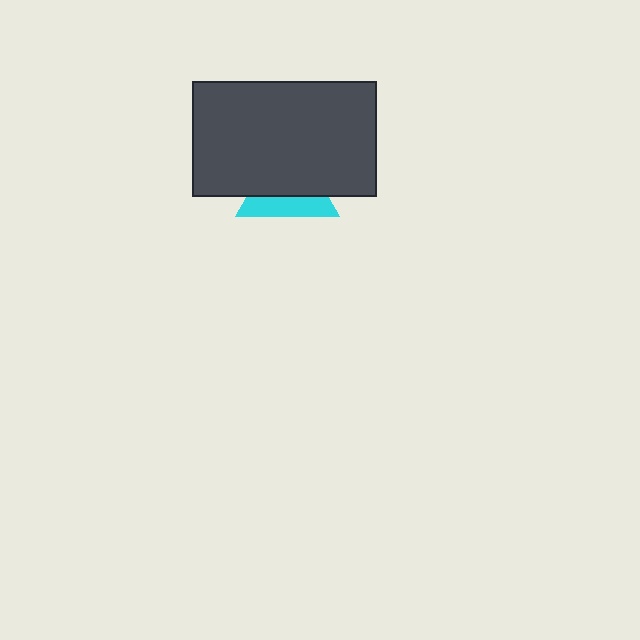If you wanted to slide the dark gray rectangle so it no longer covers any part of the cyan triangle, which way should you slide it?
Slide it up — that is the most direct way to separate the two shapes.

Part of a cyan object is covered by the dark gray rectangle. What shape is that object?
It is a triangle.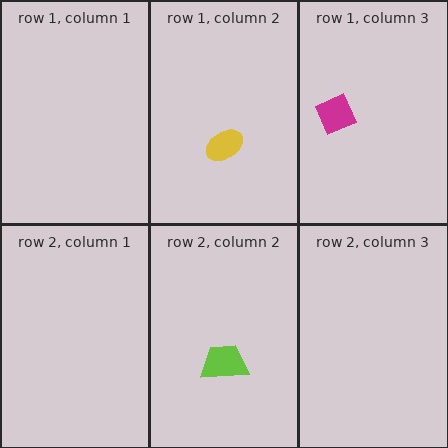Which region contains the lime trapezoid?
The row 2, column 2 region.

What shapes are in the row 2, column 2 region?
The lime trapezoid.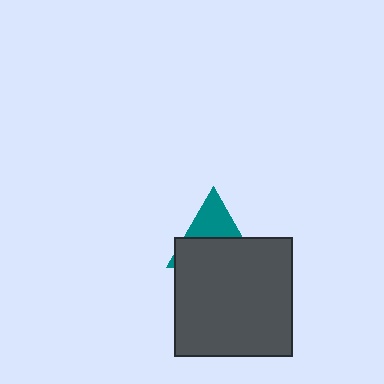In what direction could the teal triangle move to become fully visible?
The teal triangle could move up. That would shift it out from behind the dark gray square entirely.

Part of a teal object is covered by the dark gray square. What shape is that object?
It is a triangle.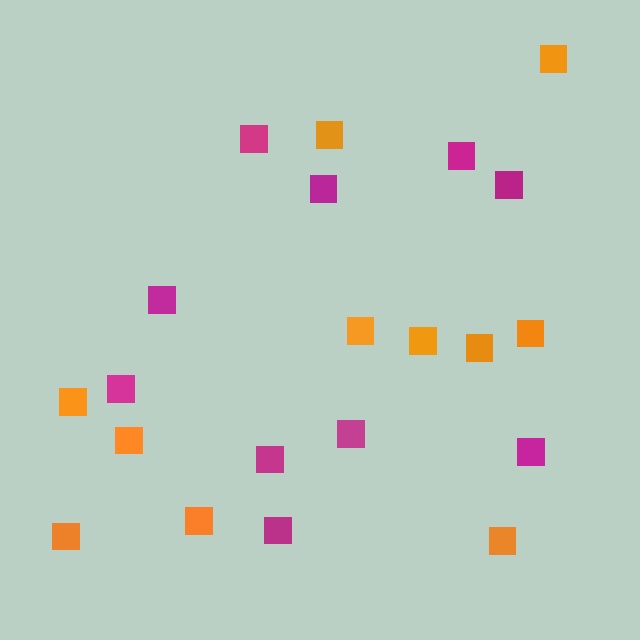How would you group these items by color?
There are 2 groups: one group of magenta squares (10) and one group of orange squares (11).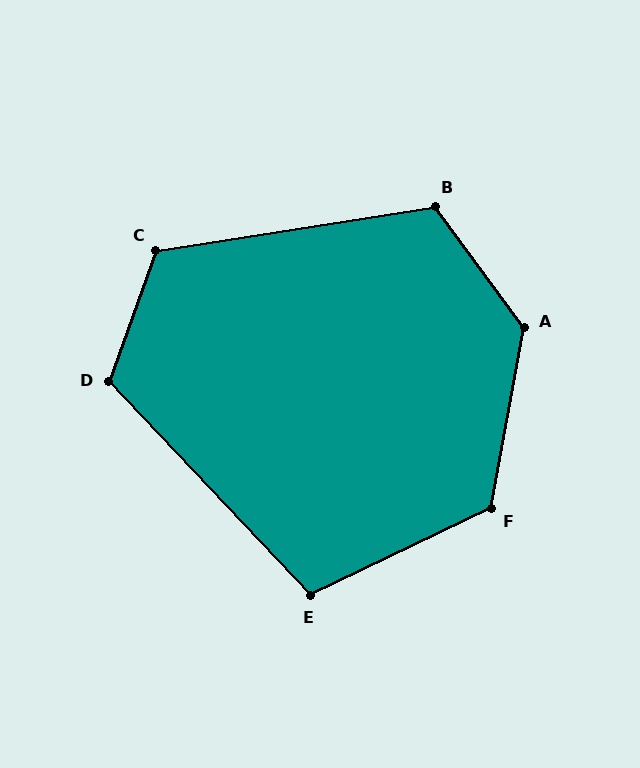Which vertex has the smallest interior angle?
E, at approximately 108 degrees.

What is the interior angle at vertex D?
Approximately 117 degrees (obtuse).